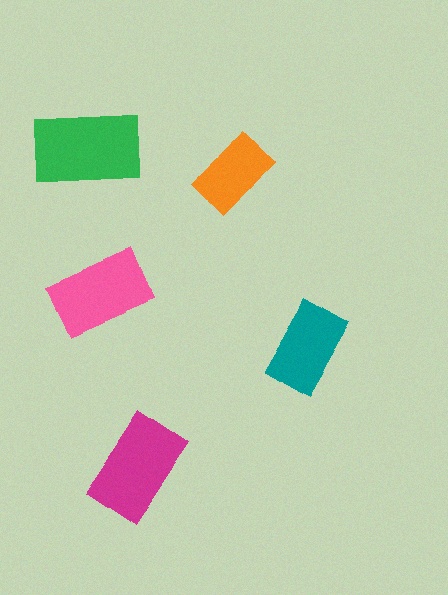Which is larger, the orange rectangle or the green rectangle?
The green one.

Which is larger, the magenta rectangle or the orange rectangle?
The magenta one.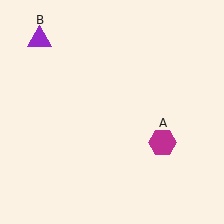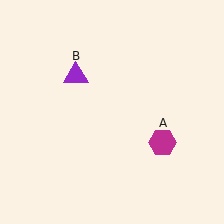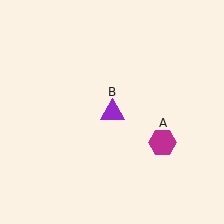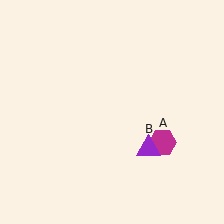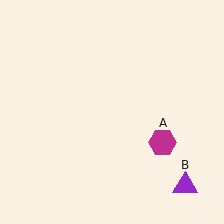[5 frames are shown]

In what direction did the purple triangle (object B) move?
The purple triangle (object B) moved down and to the right.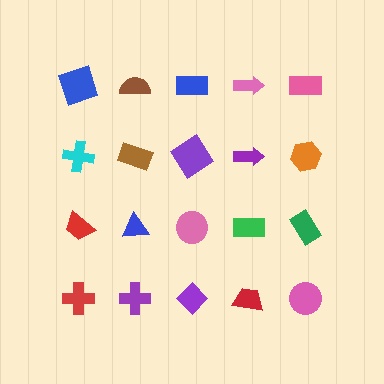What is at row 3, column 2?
A blue triangle.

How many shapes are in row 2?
5 shapes.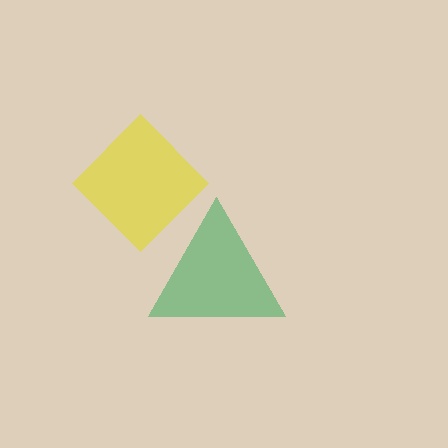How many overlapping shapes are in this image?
There are 2 overlapping shapes in the image.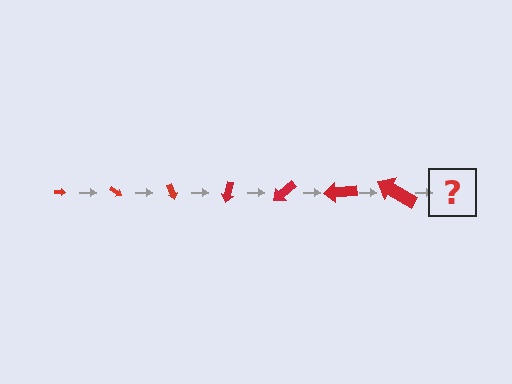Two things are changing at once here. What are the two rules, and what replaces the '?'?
The two rules are that the arrow grows larger each step and it rotates 35 degrees each step. The '?' should be an arrow, larger than the previous one and rotated 245 degrees from the start.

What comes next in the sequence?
The next element should be an arrow, larger than the previous one and rotated 245 degrees from the start.